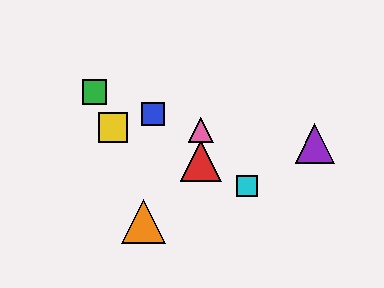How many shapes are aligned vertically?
2 shapes (the red triangle, the pink triangle) are aligned vertically.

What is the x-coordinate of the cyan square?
The cyan square is at x≈247.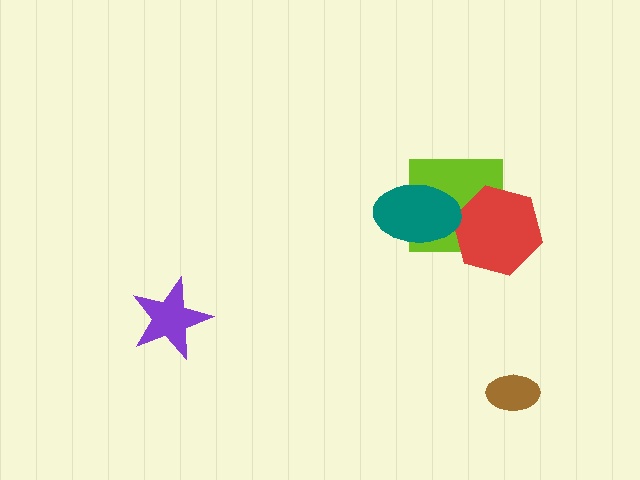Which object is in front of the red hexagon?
The teal ellipse is in front of the red hexagon.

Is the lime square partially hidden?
Yes, it is partially covered by another shape.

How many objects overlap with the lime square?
2 objects overlap with the lime square.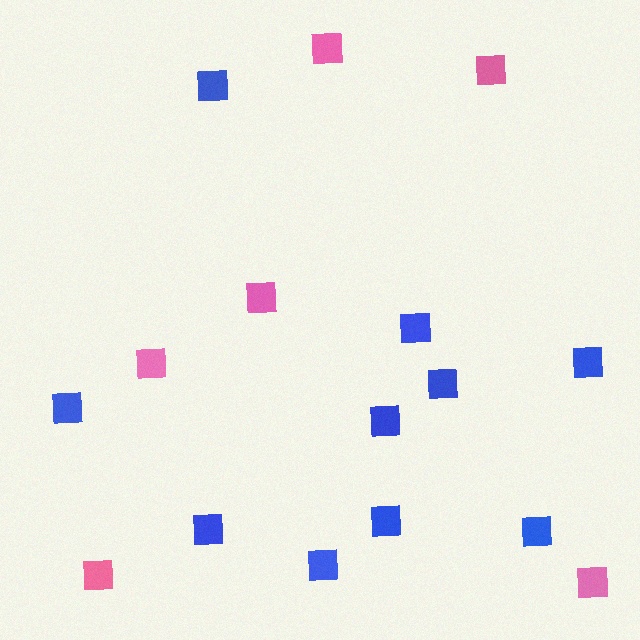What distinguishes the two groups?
There are 2 groups: one group of blue squares (10) and one group of pink squares (6).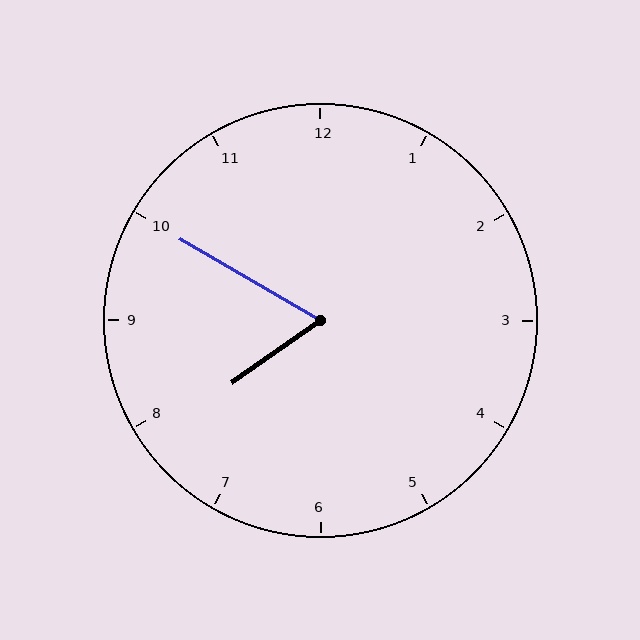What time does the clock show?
7:50.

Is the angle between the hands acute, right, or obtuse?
It is acute.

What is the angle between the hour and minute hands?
Approximately 65 degrees.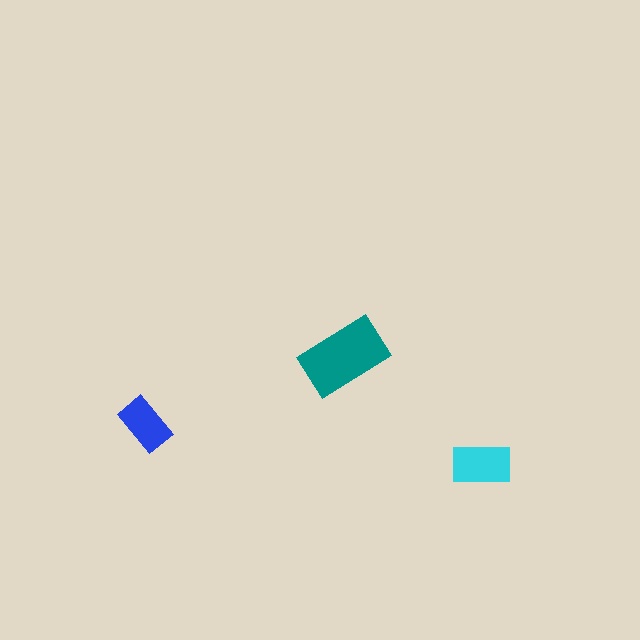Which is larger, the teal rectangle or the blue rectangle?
The teal one.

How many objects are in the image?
There are 3 objects in the image.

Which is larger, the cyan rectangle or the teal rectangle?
The teal one.